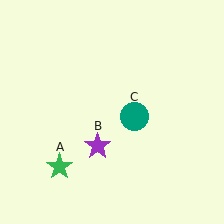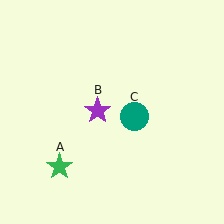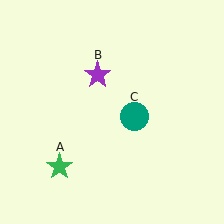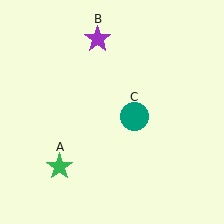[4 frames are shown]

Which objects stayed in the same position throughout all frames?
Green star (object A) and teal circle (object C) remained stationary.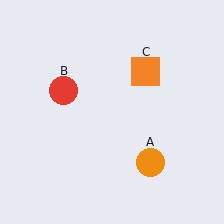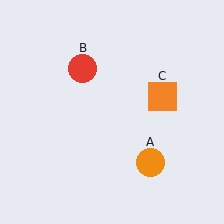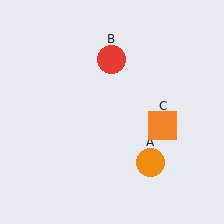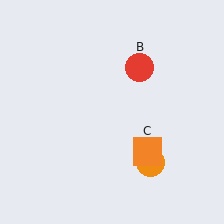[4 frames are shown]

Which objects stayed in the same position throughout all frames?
Orange circle (object A) remained stationary.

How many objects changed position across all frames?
2 objects changed position: red circle (object B), orange square (object C).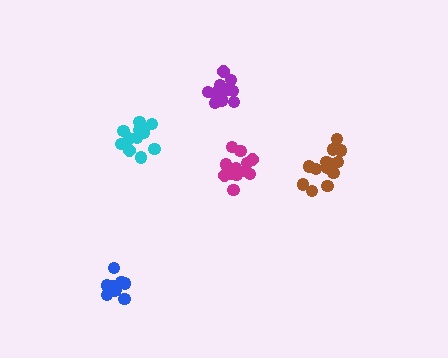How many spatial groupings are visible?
There are 5 spatial groupings.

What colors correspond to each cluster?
The clusters are colored: purple, blue, magenta, cyan, brown.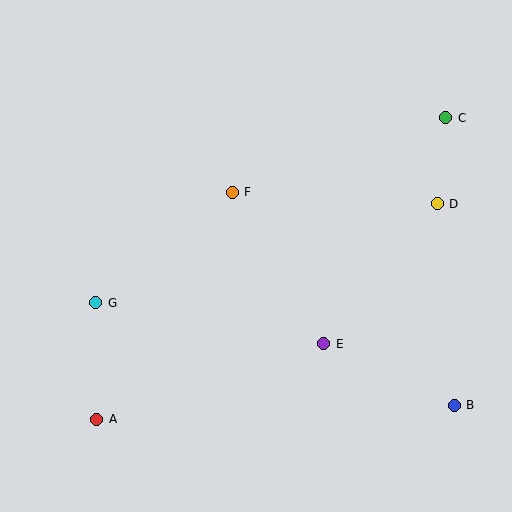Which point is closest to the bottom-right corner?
Point B is closest to the bottom-right corner.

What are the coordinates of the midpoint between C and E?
The midpoint between C and E is at (385, 231).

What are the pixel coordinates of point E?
Point E is at (324, 344).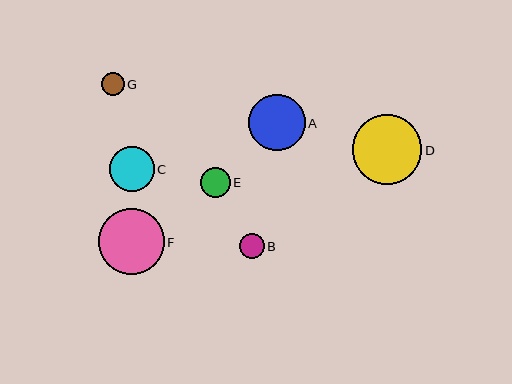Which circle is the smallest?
Circle G is the smallest with a size of approximately 23 pixels.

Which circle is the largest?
Circle D is the largest with a size of approximately 70 pixels.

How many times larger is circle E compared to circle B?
Circle E is approximately 1.2 times the size of circle B.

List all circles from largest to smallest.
From largest to smallest: D, F, A, C, E, B, G.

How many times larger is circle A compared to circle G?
Circle A is approximately 2.5 times the size of circle G.